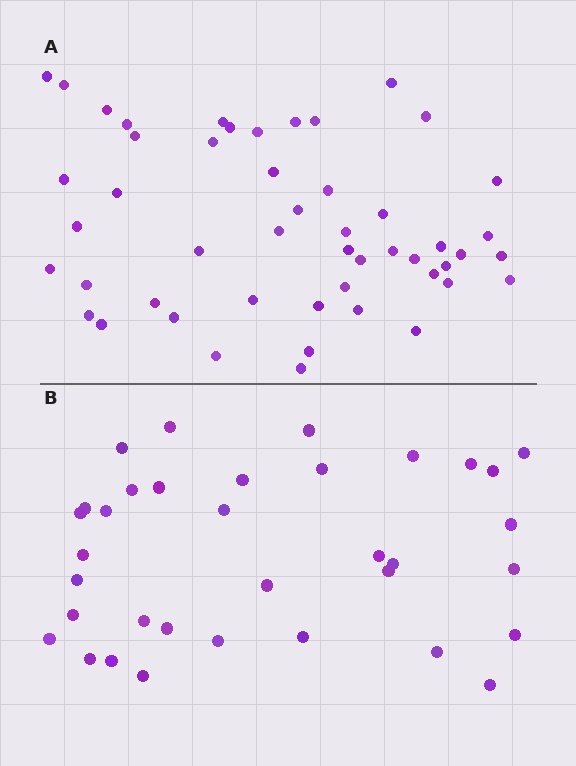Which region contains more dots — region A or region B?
Region A (the top region) has more dots.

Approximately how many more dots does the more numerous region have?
Region A has approximately 15 more dots than region B.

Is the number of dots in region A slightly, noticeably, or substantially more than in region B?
Region A has noticeably more, but not dramatically so. The ratio is roughly 1.4 to 1.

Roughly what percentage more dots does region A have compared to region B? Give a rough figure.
About 45% more.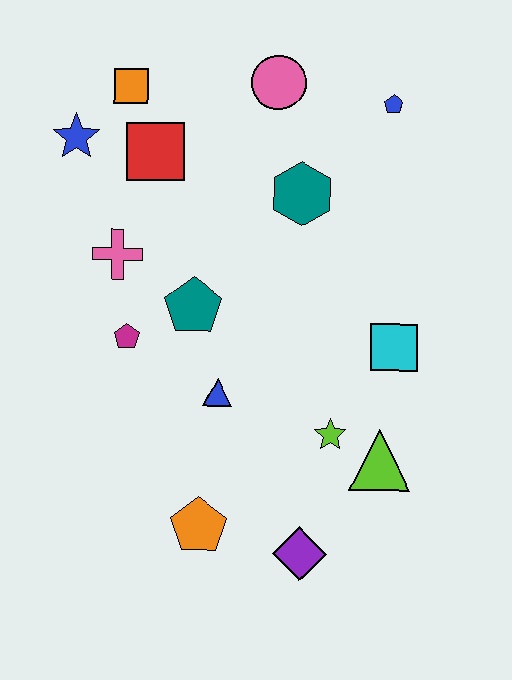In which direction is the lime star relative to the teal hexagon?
The lime star is below the teal hexagon.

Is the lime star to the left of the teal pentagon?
No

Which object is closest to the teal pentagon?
The magenta pentagon is closest to the teal pentagon.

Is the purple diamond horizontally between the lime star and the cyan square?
No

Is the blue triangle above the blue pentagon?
No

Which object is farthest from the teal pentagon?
The blue pentagon is farthest from the teal pentagon.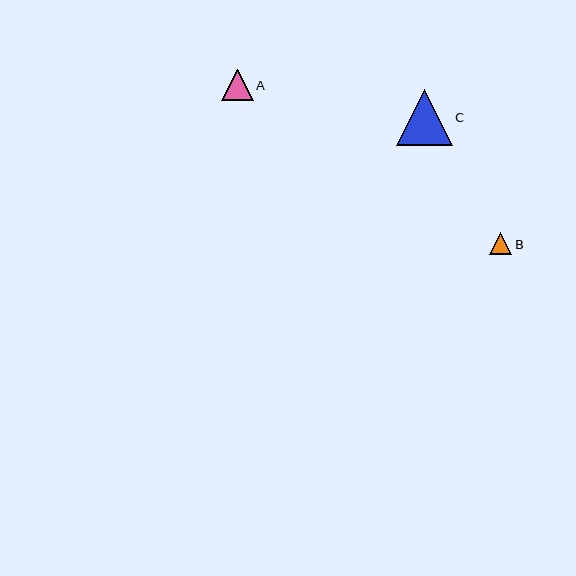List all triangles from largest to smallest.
From largest to smallest: C, A, B.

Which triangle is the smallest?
Triangle B is the smallest with a size of approximately 22 pixels.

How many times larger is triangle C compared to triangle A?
Triangle C is approximately 1.8 times the size of triangle A.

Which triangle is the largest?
Triangle C is the largest with a size of approximately 56 pixels.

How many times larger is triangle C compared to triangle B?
Triangle C is approximately 2.5 times the size of triangle B.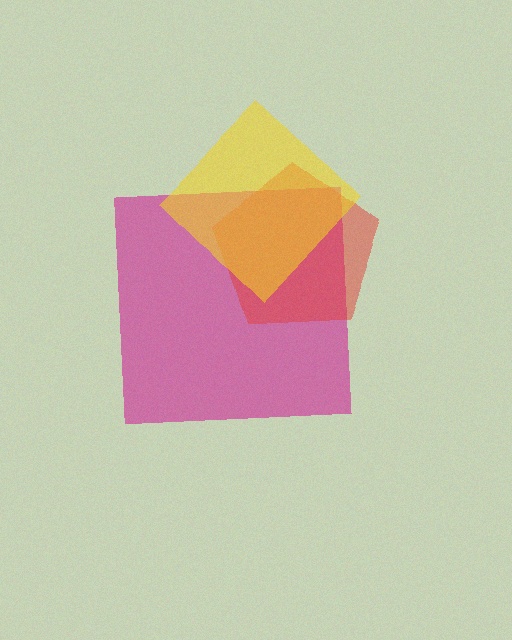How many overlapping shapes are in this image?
There are 3 overlapping shapes in the image.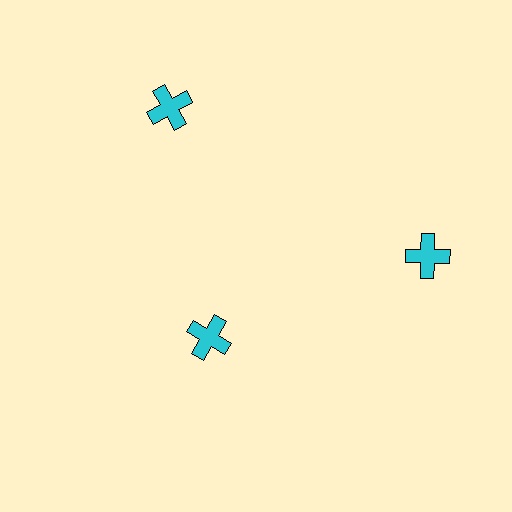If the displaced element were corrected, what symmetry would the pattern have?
It would have 3-fold rotational symmetry — the pattern would map onto itself every 120 degrees.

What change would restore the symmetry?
The symmetry would be restored by moving it outward, back onto the ring so that all 3 crosses sit at equal angles and equal distance from the center.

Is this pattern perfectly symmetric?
No. The 3 cyan crosses are arranged in a ring, but one element near the 7 o'clock position is pulled inward toward the center, breaking the 3-fold rotational symmetry.